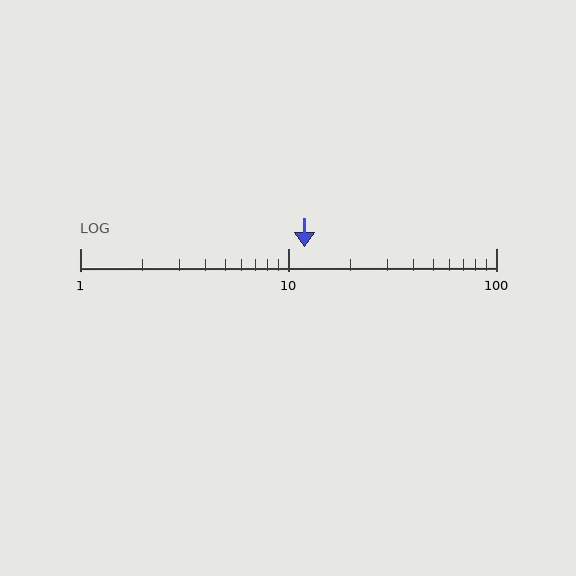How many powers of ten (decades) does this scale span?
The scale spans 2 decades, from 1 to 100.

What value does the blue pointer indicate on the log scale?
The pointer indicates approximately 12.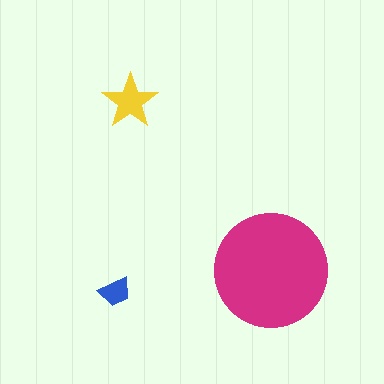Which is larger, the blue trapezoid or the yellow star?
The yellow star.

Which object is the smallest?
The blue trapezoid.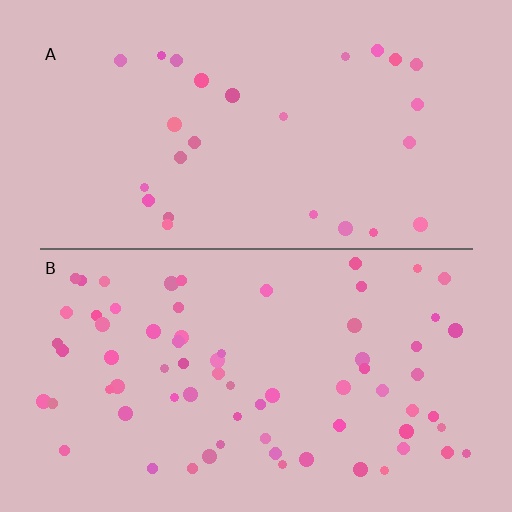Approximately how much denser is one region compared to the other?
Approximately 2.6× — region B over region A.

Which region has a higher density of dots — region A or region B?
B (the bottom).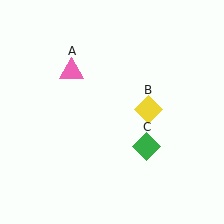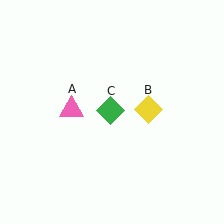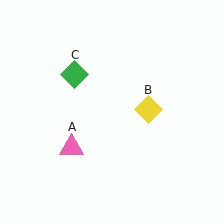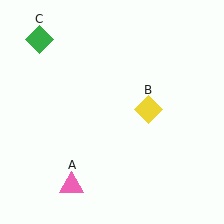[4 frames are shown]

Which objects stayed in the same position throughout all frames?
Yellow diamond (object B) remained stationary.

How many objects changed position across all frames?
2 objects changed position: pink triangle (object A), green diamond (object C).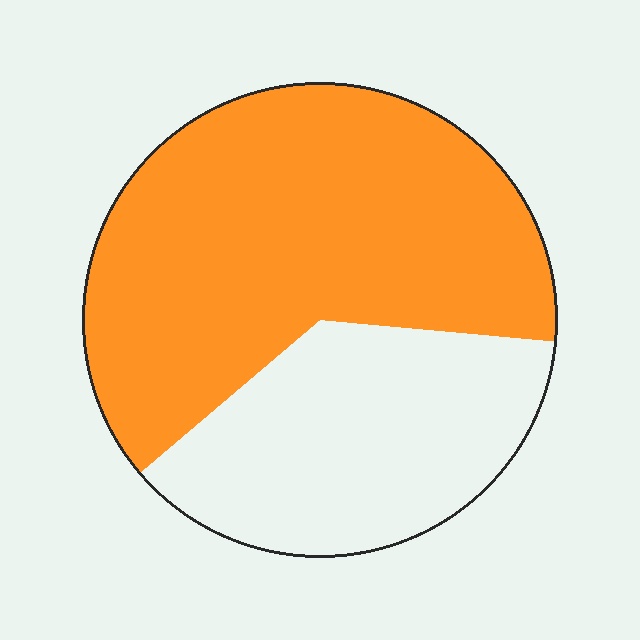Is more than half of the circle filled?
Yes.